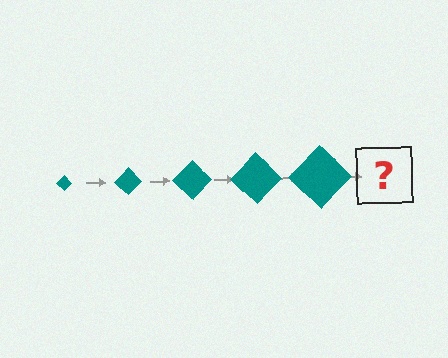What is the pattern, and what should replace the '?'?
The pattern is that the diamond gets progressively larger each step. The '?' should be a teal diamond, larger than the previous one.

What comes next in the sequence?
The next element should be a teal diamond, larger than the previous one.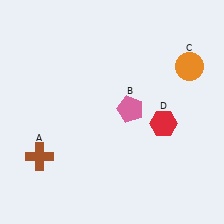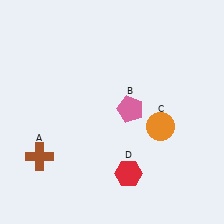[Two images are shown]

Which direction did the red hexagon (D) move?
The red hexagon (D) moved down.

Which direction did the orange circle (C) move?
The orange circle (C) moved down.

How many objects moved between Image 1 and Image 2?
2 objects moved between the two images.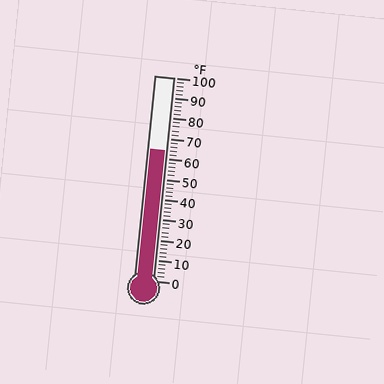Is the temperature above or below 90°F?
The temperature is below 90°F.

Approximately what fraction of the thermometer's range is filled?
The thermometer is filled to approximately 65% of its range.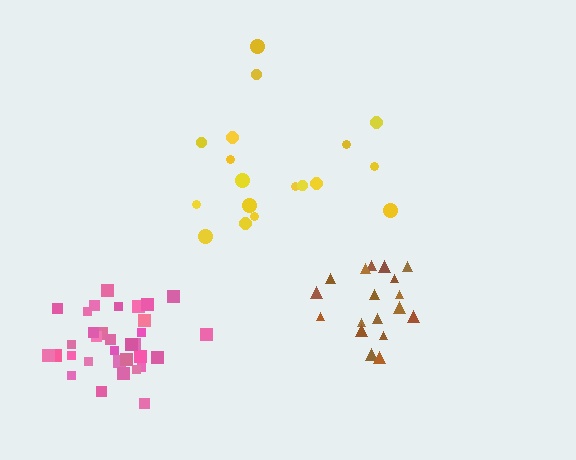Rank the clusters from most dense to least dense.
pink, brown, yellow.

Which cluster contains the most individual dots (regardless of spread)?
Pink (33).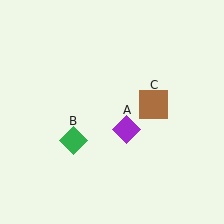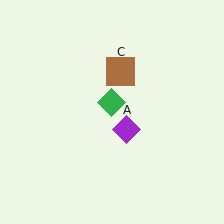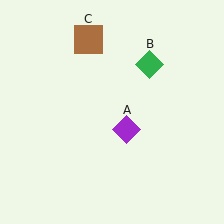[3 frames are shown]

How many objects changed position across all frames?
2 objects changed position: green diamond (object B), brown square (object C).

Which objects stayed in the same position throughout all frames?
Purple diamond (object A) remained stationary.